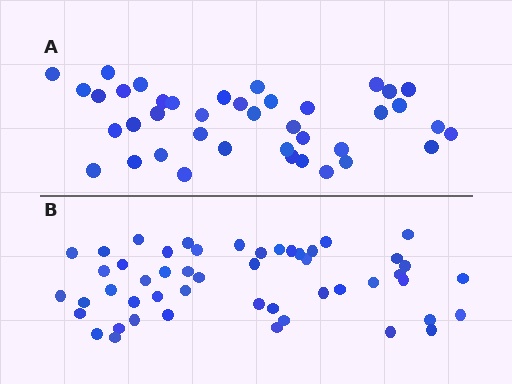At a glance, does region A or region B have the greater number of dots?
Region B (the bottom region) has more dots.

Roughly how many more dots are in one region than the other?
Region B has roughly 10 or so more dots than region A.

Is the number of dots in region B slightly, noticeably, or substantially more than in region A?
Region B has noticeably more, but not dramatically so. The ratio is roughly 1.2 to 1.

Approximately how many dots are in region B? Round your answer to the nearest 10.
About 50 dots.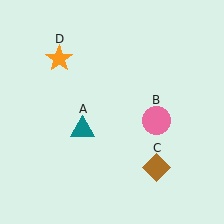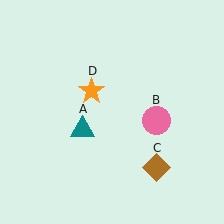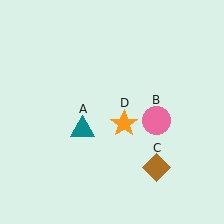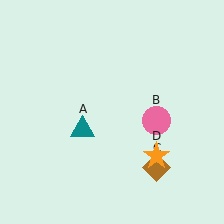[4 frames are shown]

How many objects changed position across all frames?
1 object changed position: orange star (object D).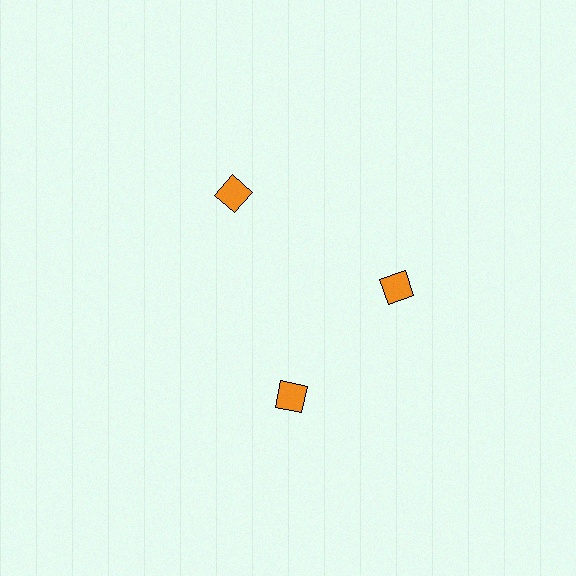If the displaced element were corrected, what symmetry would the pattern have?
It would have 3-fold rotational symmetry — the pattern would map onto itself every 120 degrees.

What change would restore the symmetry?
The symmetry would be restored by rotating it back into even spacing with its neighbors so that all 3 diamonds sit at equal angles and equal distance from the center.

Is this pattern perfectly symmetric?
No. The 3 orange diamonds are arranged in a ring, but one element near the 7 o'clock position is rotated out of alignment along the ring, breaking the 3-fold rotational symmetry.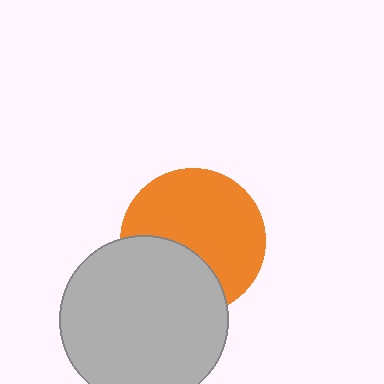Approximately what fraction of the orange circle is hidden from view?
Roughly 34% of the orange circle is hidden behind the light gray circle.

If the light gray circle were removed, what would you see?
You would see the complete orange circle.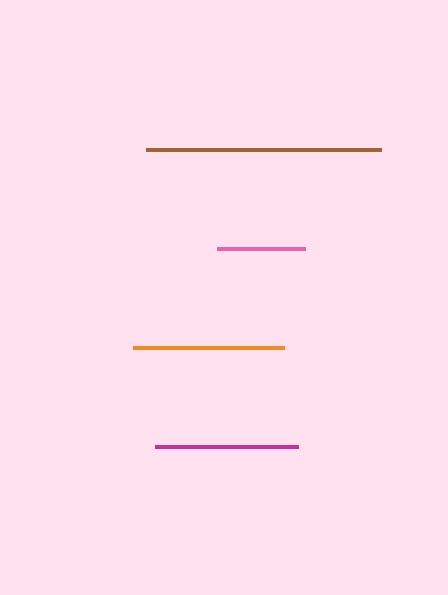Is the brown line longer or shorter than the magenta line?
The brown line is longer than the magenta line.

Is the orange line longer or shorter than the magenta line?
The orange line is longer than the magenta line.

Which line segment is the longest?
The brown line is the longest at approximately 235 pixels.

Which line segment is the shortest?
The pink line is the shortest at approximately 89 pixels.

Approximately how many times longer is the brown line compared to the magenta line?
The brown line is approximately 1.6 times the length of the magenta line.